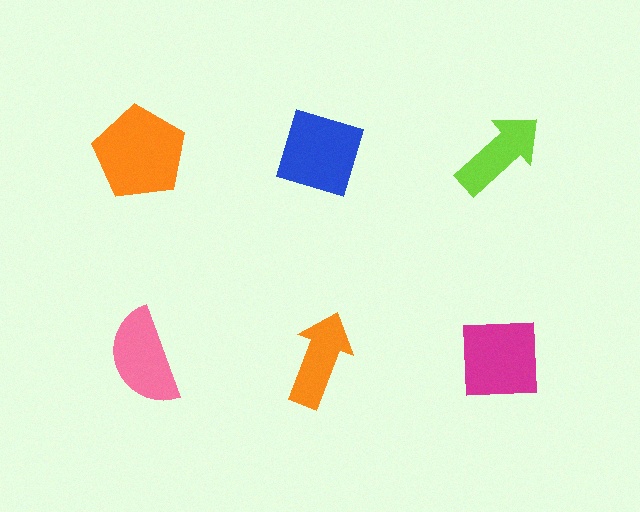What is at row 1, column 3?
A lime arrow.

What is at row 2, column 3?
A magenta square.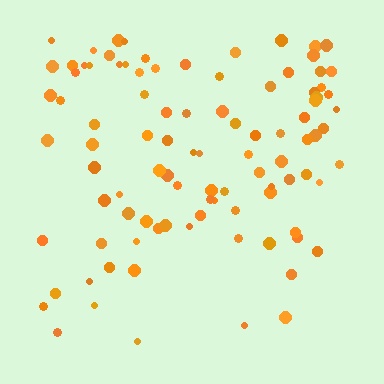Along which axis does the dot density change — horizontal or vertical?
Vertical.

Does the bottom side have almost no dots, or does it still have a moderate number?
Still a moderate number, just noticeably fewer than the top.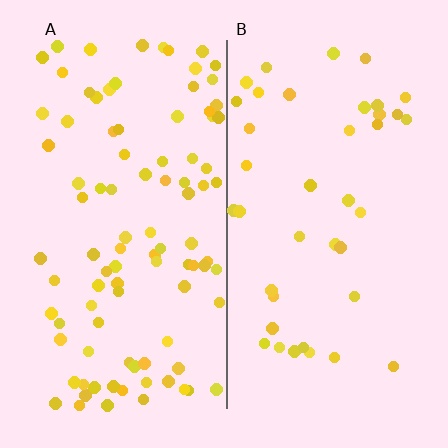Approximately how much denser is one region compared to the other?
Approximately 2.4× — region A over region B.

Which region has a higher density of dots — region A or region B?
A (the left).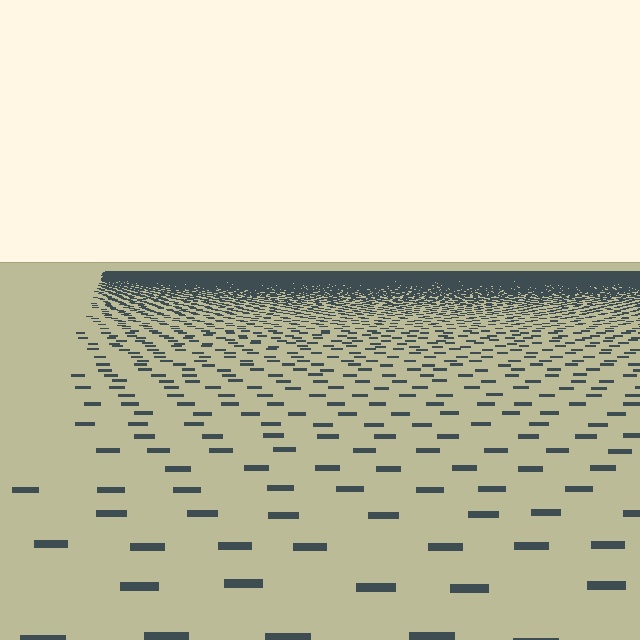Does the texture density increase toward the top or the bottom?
Density increases toward the top.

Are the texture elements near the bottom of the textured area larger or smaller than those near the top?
Larger. Near the bottom, elements are closer to the viewer and appear at a bigger on-screen size.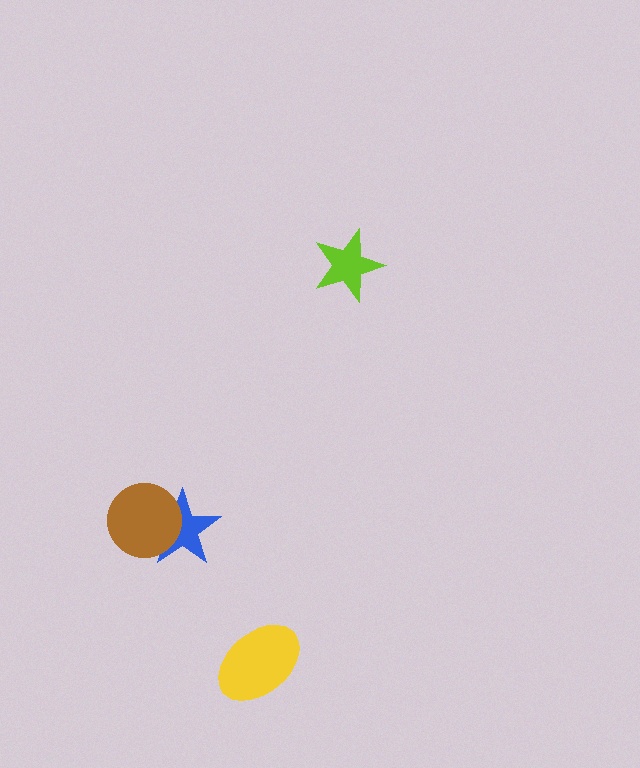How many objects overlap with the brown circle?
1 object overlaps with the brown circle.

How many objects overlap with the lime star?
0 objects overlap with the lime star.